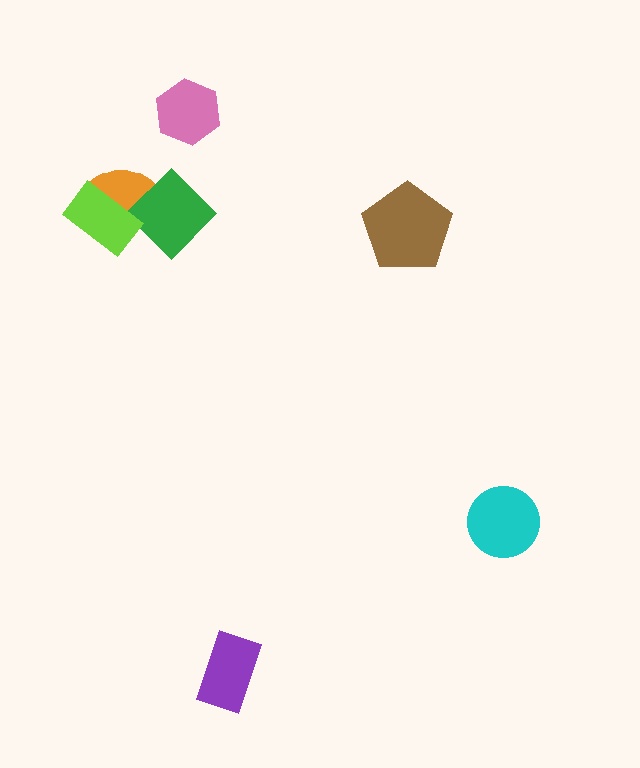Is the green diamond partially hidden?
Yes, it is partially covered by another shape.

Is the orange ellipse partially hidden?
Yes, it is partially covered by another shape.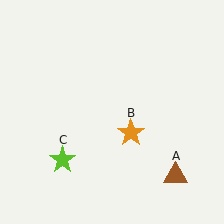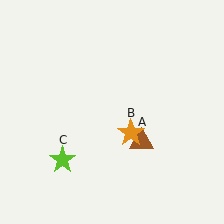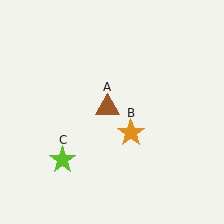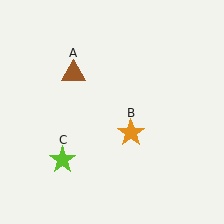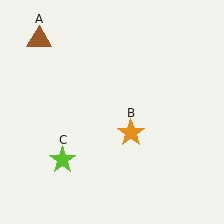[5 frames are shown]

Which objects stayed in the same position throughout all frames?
Orange star (object B) and lime star (object C) remained stationary.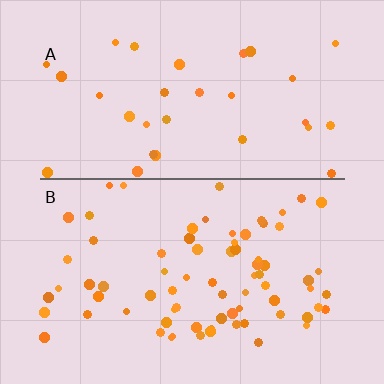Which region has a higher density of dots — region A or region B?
B (the bottom).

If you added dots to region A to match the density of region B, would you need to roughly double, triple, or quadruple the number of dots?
Approximately double.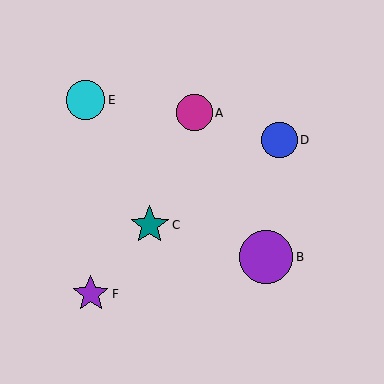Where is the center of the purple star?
The center of the purple star is at (91, 294).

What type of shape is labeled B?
Shape B is a purple circle.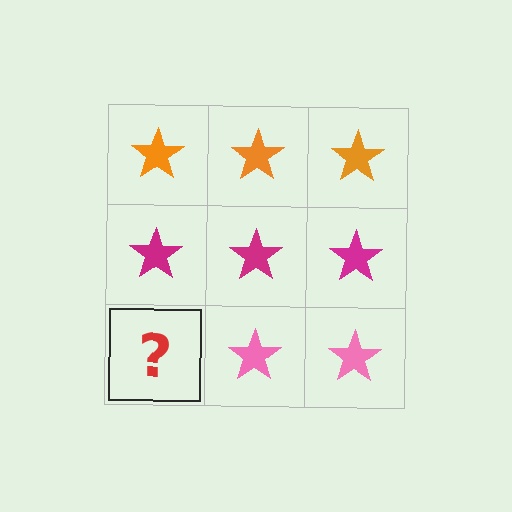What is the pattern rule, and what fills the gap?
The rule is that each row has a consistent color. The gap should be filled with a pink star.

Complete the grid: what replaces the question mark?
The question mark should be replaced with a pink star.